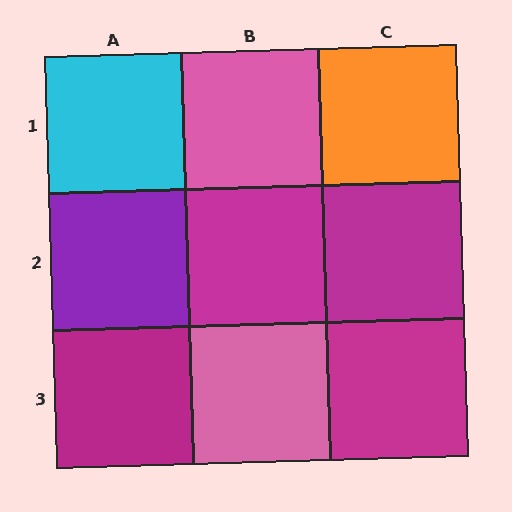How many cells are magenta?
4 cells are magenta.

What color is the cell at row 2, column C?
Magenta.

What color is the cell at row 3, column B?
Pink.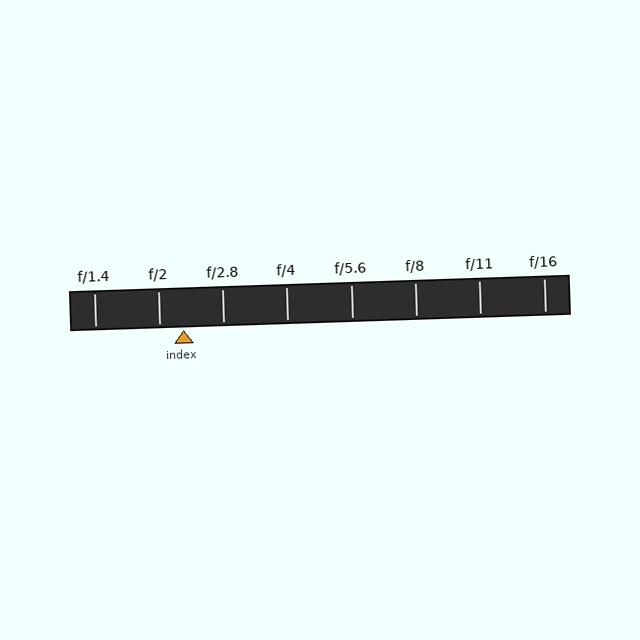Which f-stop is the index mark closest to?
The index mark is closest to f/2.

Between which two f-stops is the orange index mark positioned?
The index mark is between f/2 and f/2.8.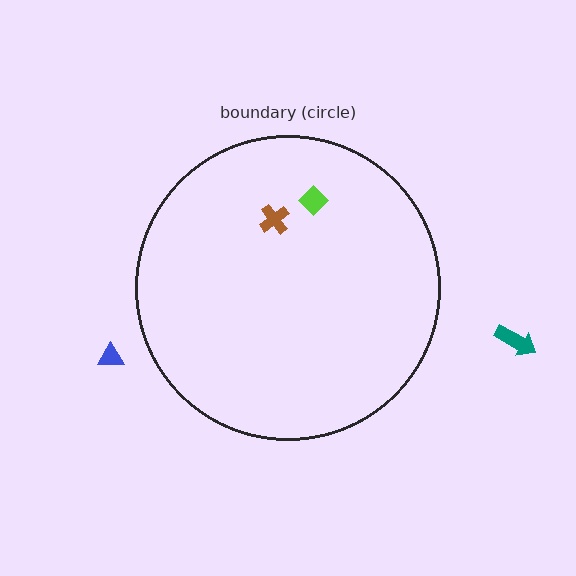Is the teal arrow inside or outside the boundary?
Outside.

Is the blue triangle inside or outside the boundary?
Outside.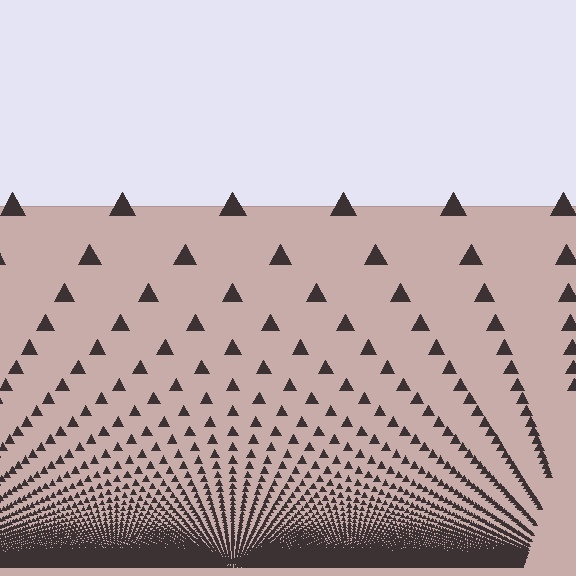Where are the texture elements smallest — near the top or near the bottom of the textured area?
Near the bottom.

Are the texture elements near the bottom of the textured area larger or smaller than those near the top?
Smaller. The gradient is inverted — elements near the bottom are smaller and denser.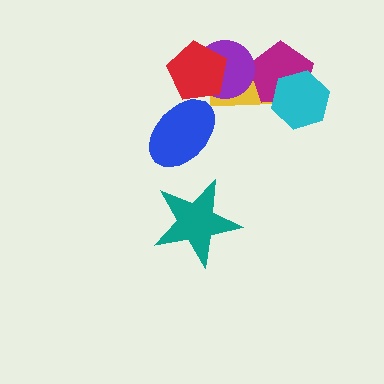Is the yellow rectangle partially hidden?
Yes, it is partially covered by another shape.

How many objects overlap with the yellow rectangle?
4 objects overlap with the yellow rectangle.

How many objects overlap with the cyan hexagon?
2 objects overlap with the cyan hexagon.